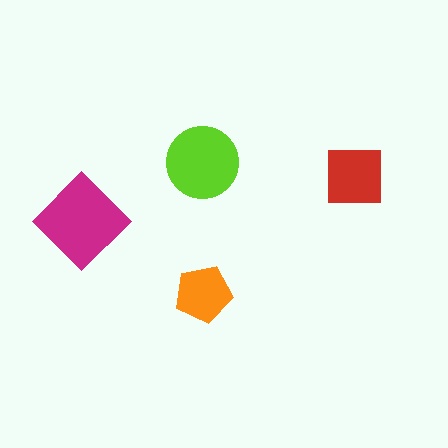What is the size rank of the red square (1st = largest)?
3rd.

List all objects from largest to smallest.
The magenta diamond, the lime circle, the red square, the orange pentagon.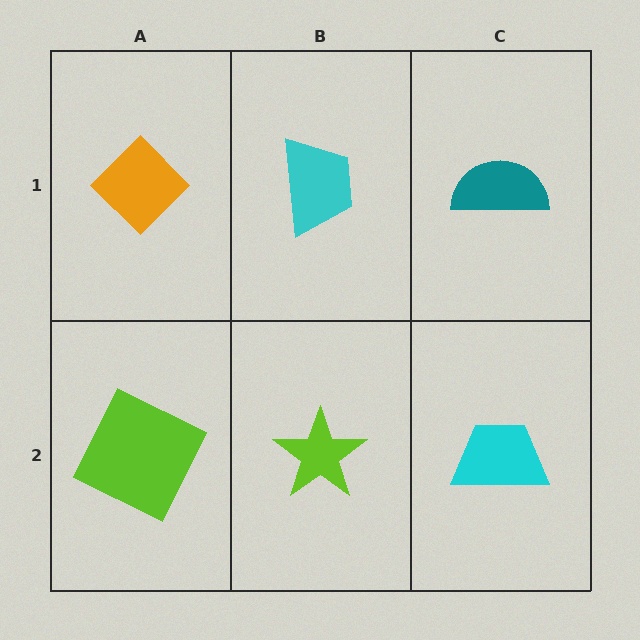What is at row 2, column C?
A cyan trapezoid.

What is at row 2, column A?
A lime square.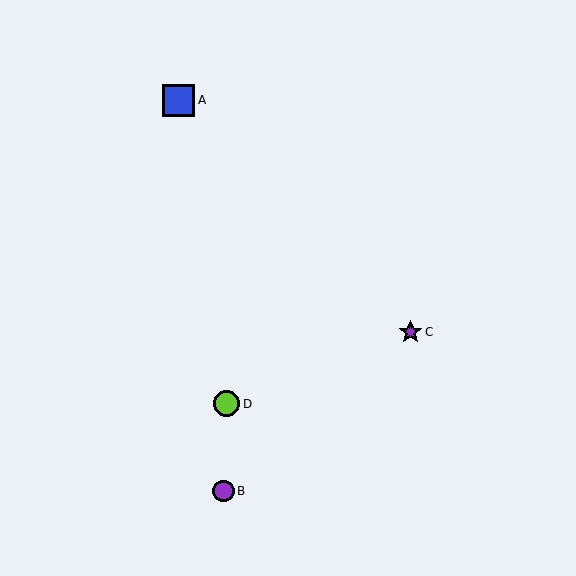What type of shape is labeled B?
Shape B is a purple circle.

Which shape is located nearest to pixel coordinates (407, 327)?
The purple star (labeled C) at (411, 332) is nearest to that location.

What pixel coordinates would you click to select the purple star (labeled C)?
Click at (411, 332) to select the purple star C.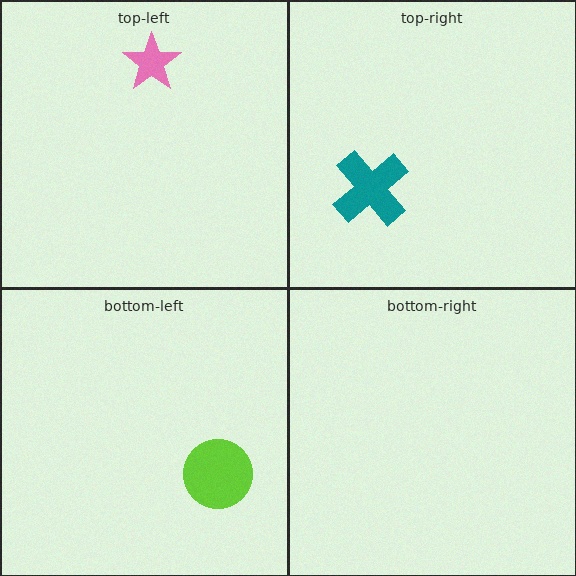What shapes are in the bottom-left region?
The lime circle.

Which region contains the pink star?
The top-left region.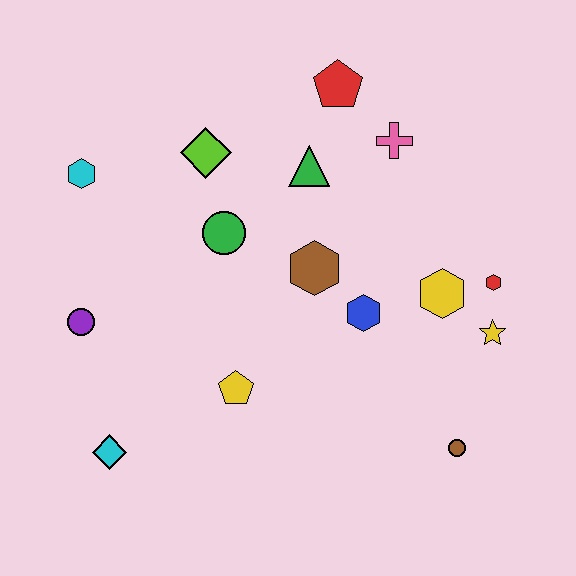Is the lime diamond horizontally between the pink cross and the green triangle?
No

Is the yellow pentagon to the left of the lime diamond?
No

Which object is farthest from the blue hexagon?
The cyan hexagon is farthest from the blue hexagon.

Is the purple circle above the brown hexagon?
No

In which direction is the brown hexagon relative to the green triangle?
The brown hexagon is below the green triangle.